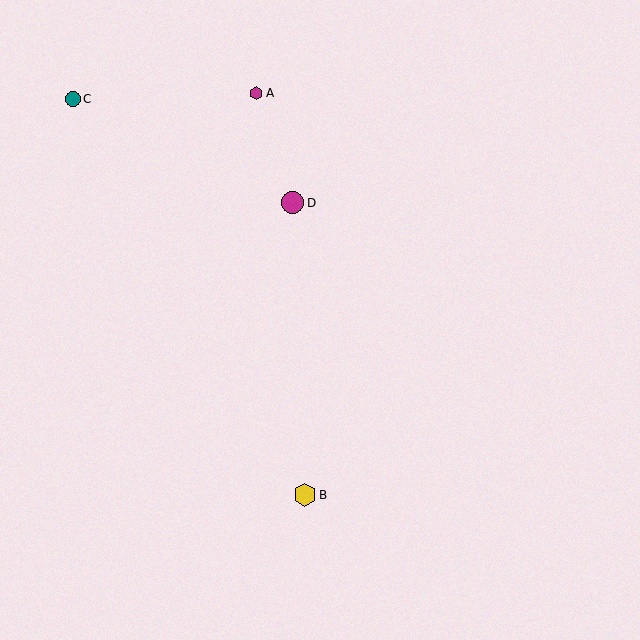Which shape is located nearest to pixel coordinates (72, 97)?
The teal circle (labeled C) at (73, 99) is nearest to that location.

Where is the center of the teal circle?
The center of the teal circle is at (73, 99).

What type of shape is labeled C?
Shape C is a teal circle.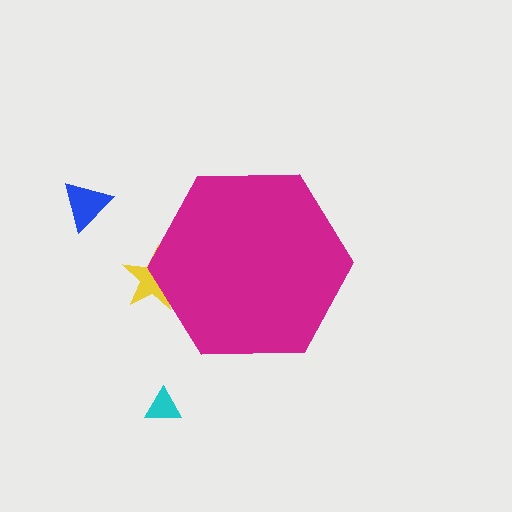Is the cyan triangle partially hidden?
No, the cyan triangle is fully visible.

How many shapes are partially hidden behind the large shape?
1 shape is partially hidden.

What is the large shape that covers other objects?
A magenta hexagon.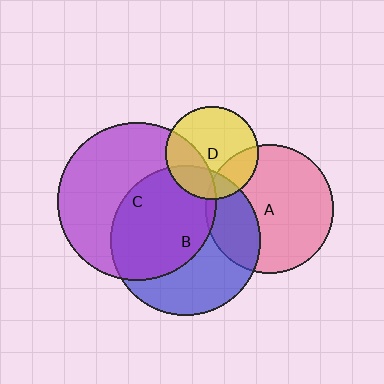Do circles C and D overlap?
Yes.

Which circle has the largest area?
Circle C (purple).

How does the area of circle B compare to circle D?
Approximately 2.6 times.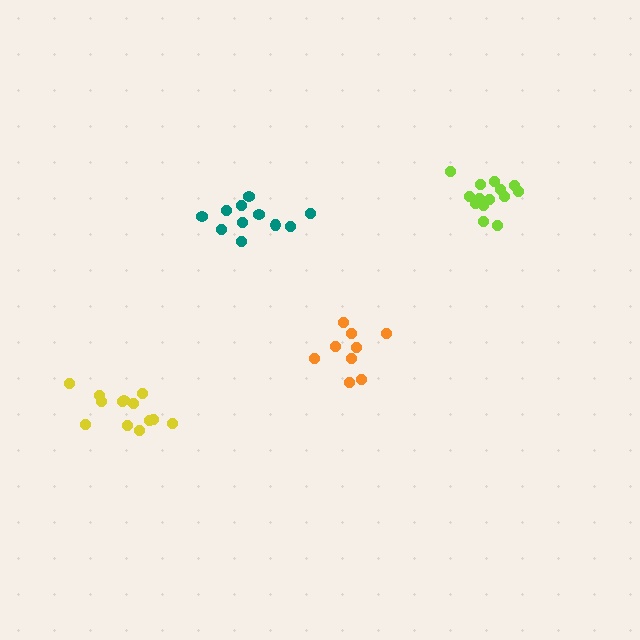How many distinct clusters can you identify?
There are 4 distinct clusters.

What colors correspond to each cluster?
The clusters are colored: teal, yellow, orange, lime.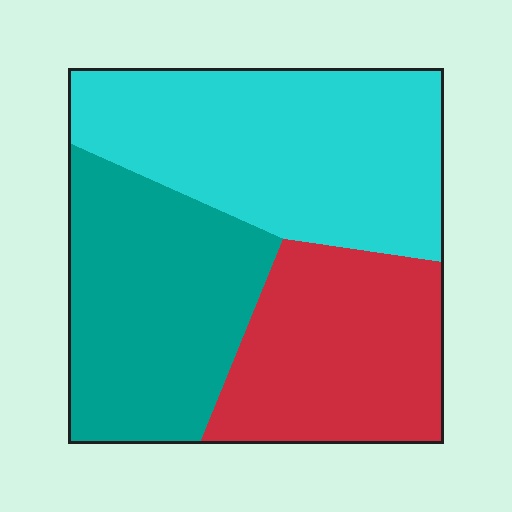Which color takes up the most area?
Cyan, at roughly 40%.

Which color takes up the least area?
Red, at roughly 30%.